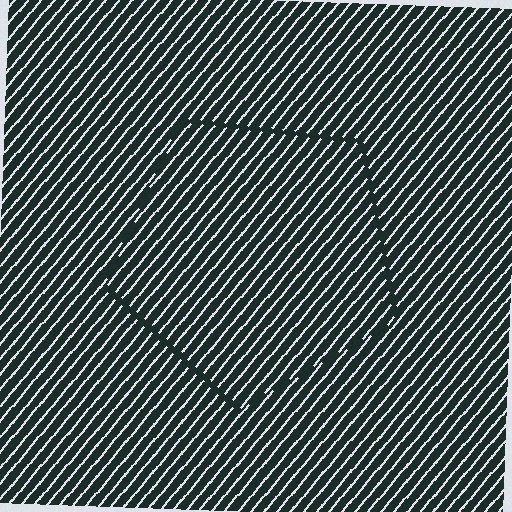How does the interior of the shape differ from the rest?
The interior of the shape contains the same grating, shifted by half a period — the contour is defined by the phase discontinuity where line-ends from the inner and outer gratings abut.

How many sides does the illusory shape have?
5 sides — the line-ends trace a pentagon.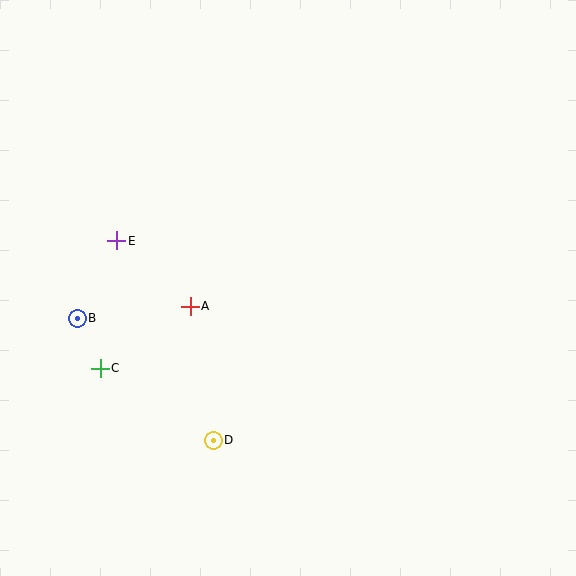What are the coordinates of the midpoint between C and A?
The midpoint between C and A is at (145, 337).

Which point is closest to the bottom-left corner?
Point C is closest to the bottom-left corner.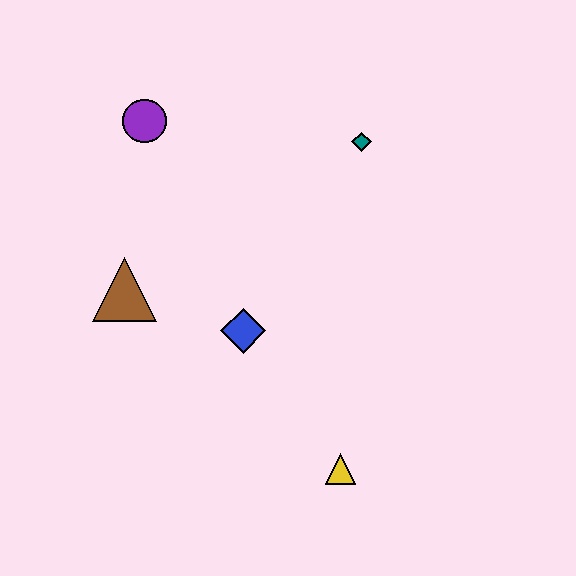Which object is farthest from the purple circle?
The yellow triangle is farthest from the purple circle.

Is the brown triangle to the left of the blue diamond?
Yes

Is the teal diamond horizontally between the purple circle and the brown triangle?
No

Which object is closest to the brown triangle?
The blue diamond is closest to the brown triangle.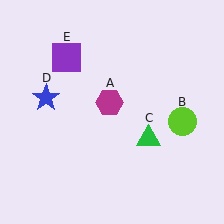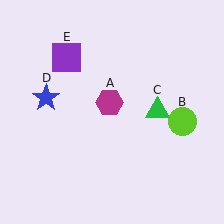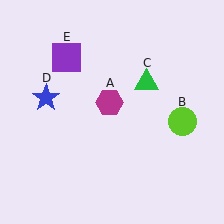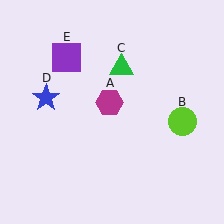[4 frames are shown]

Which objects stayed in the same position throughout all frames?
Magenta hexagon (object A) and lime circle (object B) and blue star (object D) and purple square (object E) remained stationary.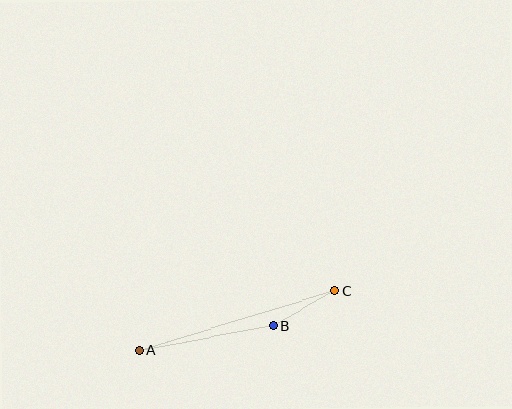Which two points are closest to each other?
Points B and C are closest to each other.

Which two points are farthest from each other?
Points A and C are farthest from each other.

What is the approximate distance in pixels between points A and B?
The distance between A and B is approximately 137 pixels.